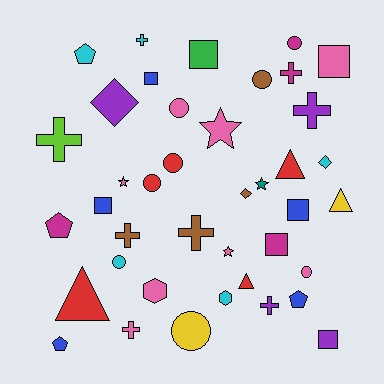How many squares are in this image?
There are 7 squares.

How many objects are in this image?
There are 40 objects.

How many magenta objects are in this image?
There are 4 magenta objects.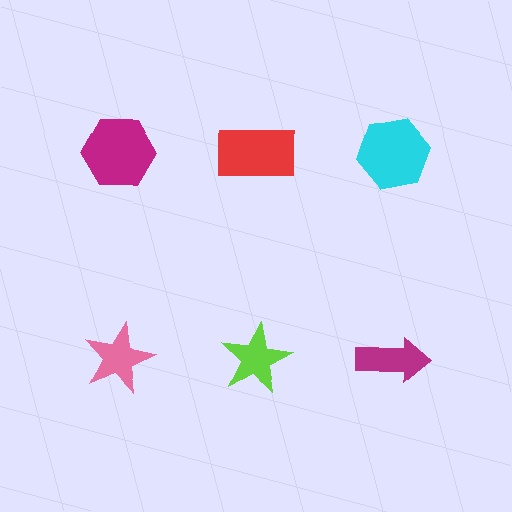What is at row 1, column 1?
A magenta hexagon.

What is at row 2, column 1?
A pink star.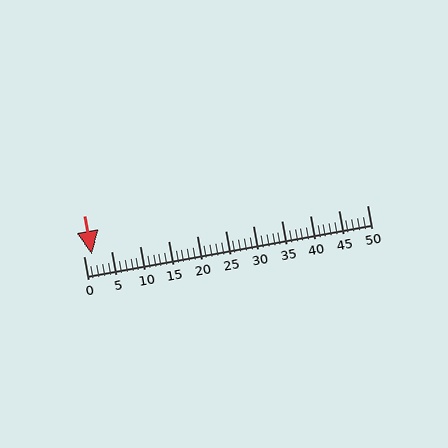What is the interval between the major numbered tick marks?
The major tick marks are spaced 5 units apart.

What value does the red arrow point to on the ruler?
The red arrow points to approximately 2.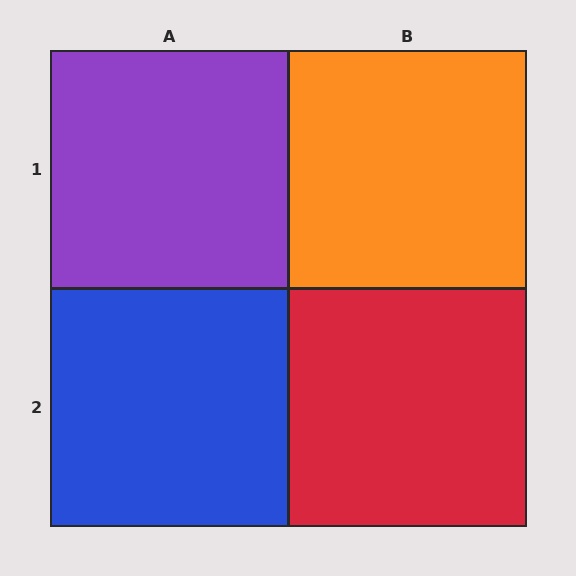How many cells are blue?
1 cell is blue.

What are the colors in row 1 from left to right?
Purple, orange.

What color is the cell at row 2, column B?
Red.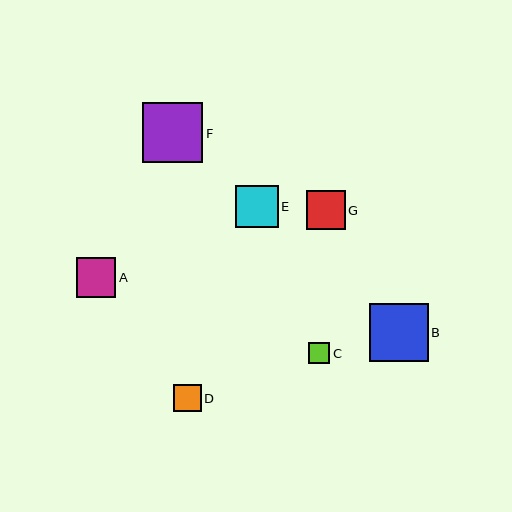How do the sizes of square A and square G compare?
Square A and square G are approximately the same size.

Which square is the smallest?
Square C is the smallest with a size of approximately 21 pixels.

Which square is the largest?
Square F is the largest with a size of approximately 60 pixels.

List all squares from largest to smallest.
From largest to smallest: F, B, E, A, G, D, C.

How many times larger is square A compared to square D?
Square A is approximately 1.4 times the size of square D.